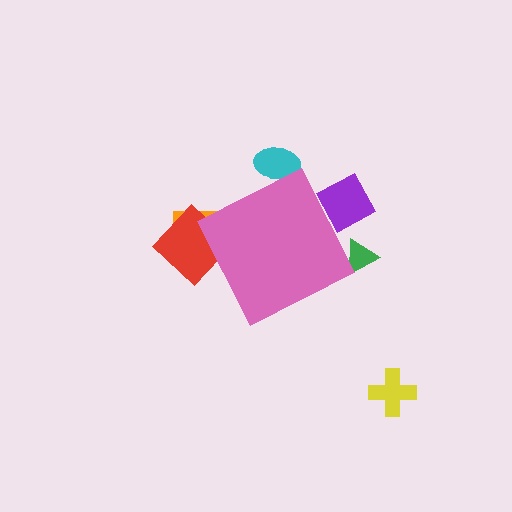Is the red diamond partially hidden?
Yes, the red diamond is partially hidden behind the pink diamond.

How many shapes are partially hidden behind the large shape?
5 shapes are partially hidden.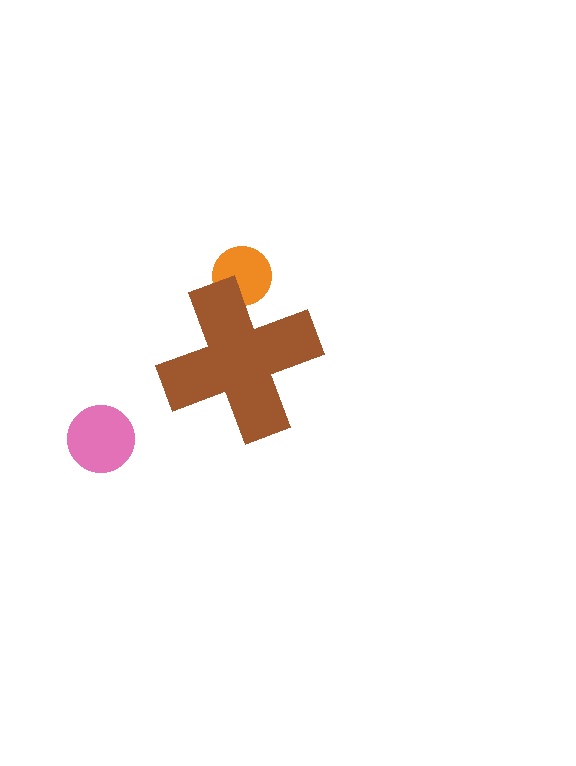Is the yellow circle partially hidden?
Yes, the yellow circle is partially hidden behind the brown cross.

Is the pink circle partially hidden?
No, the pink circle is fully visible.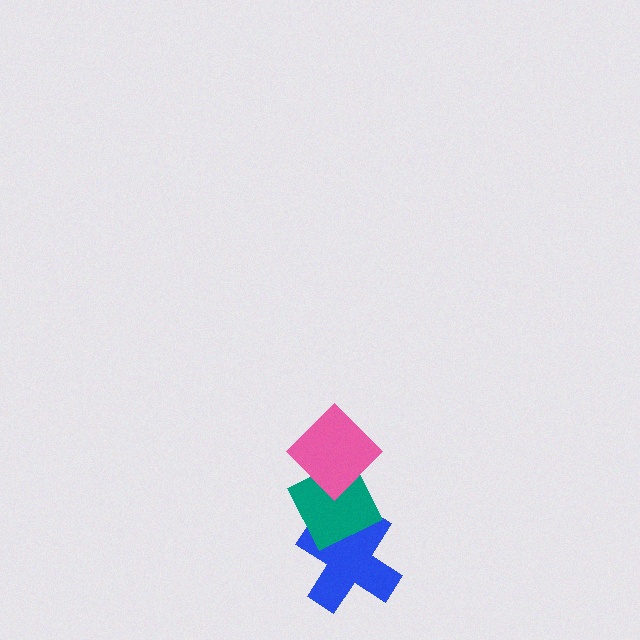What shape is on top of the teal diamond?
The pink diamond is on top of the teal diamond.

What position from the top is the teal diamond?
The teal diamond is 2nd from the top.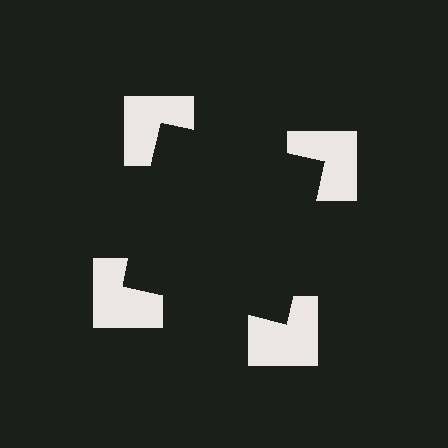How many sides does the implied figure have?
4 sides.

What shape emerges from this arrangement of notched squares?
An illusory square — its edges are inferred from the aligned wedge cuts in the notched squares, not physically drawn.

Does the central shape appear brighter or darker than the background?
It typically appears slightly darker than the background, even though no actual brightness change is drawn.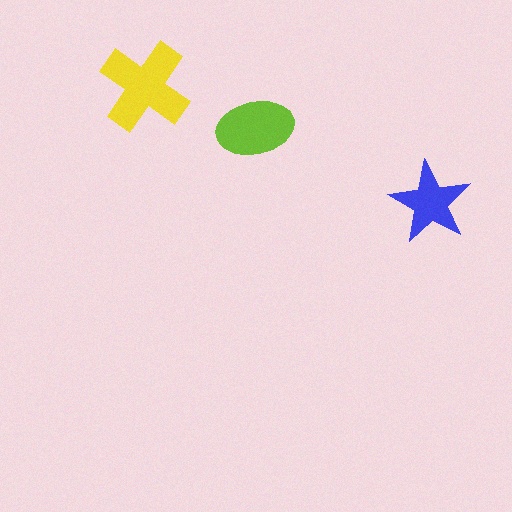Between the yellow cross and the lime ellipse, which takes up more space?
The yellow cross.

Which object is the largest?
The yellow cross.